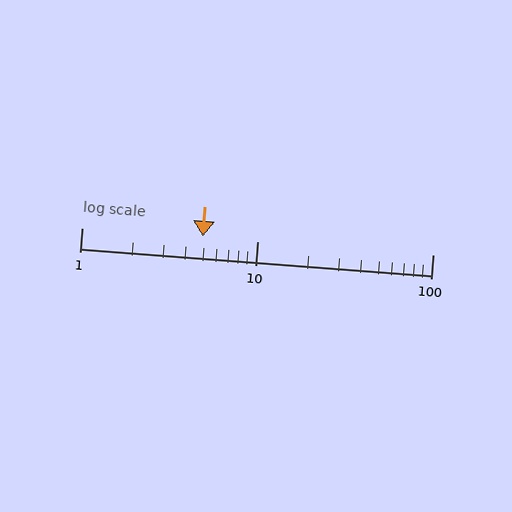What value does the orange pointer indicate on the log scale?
The pointer indicates approximately 4.9.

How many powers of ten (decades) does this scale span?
The scale spans 2 decades, from 1 to 100.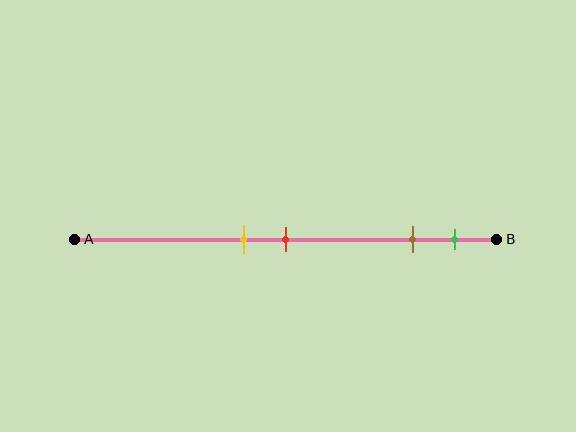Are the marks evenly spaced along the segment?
No, the marks are not evenly spaced.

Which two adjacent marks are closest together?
The yellow and red marks are the closest adjacent pair.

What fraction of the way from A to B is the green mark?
The green mark is approximately 90% (0.9) of the way from A to B.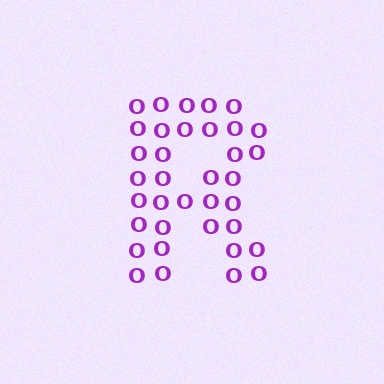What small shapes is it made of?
It is made of small letter O's.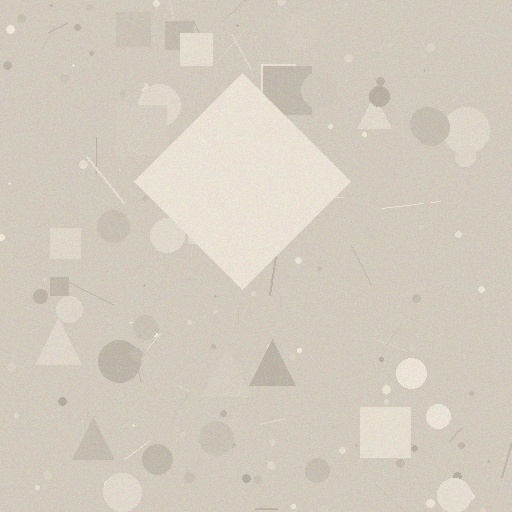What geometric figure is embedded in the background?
A diamond is embedded in the background.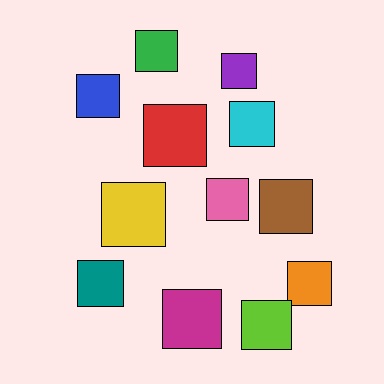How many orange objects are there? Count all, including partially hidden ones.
There is 1 orange object.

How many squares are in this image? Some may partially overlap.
There are 12 squares.